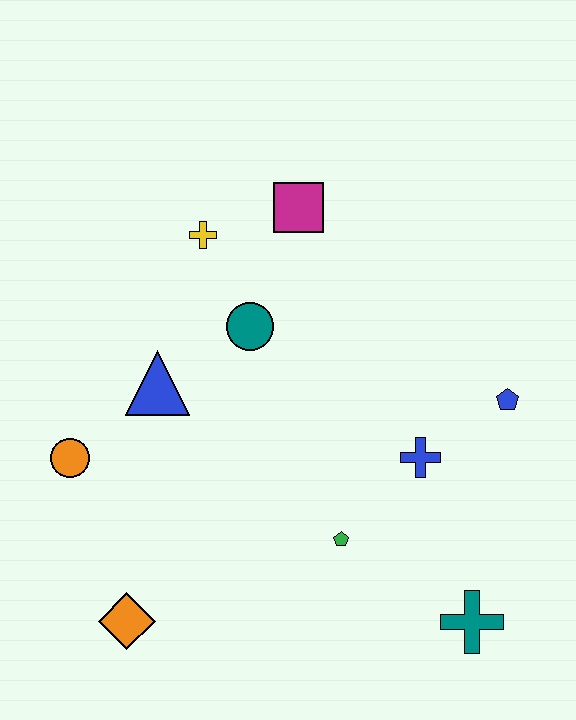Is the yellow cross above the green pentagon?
Yes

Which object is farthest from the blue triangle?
The teal cross is farthest from the blue triangle.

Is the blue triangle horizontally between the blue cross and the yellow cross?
No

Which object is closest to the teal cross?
The green pentagon is closest to the teal cross.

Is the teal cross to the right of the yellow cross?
Yes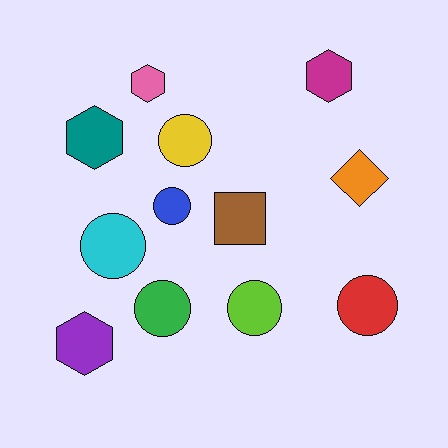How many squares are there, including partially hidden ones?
There is 1 square.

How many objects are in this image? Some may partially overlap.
There are 12 objects.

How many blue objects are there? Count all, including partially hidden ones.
There is 1 blue object.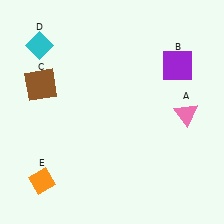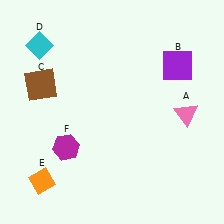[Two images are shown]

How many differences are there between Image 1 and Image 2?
There is 1 difference between the two images.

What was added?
A magenta hexagon (F) was added in Image 2.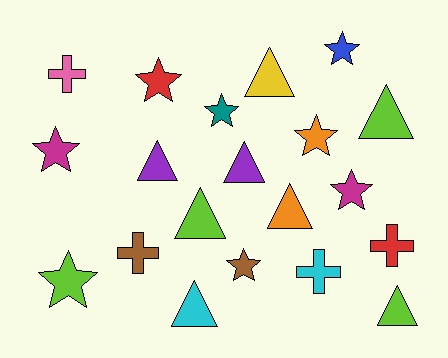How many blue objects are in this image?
There is 1 blue object.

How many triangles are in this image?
There are 8 triangles.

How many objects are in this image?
There are 20 objects.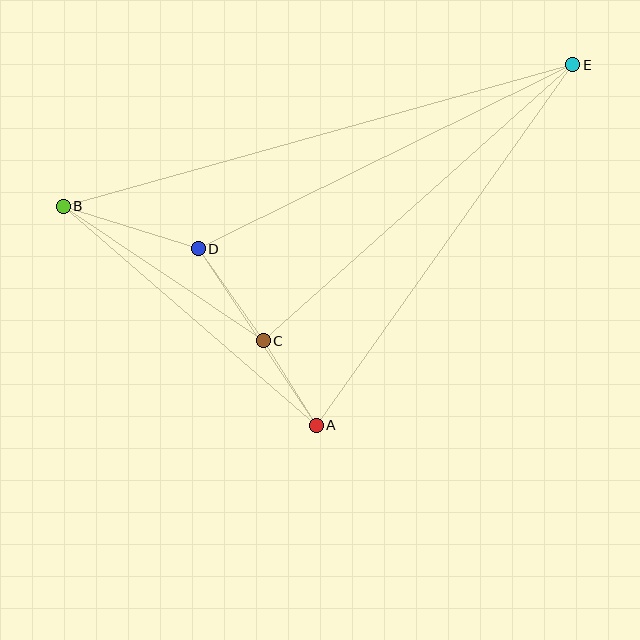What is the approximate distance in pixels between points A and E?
The distance between A and E is approximately 442 pixels.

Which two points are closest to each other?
Points A and C are closest to each other.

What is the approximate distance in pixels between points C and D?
The distance between C and D is approximately 113 pixels.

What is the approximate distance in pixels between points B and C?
The distance between B and C is approximately 241 pixels.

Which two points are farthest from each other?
Points B and E are farthest from each other.